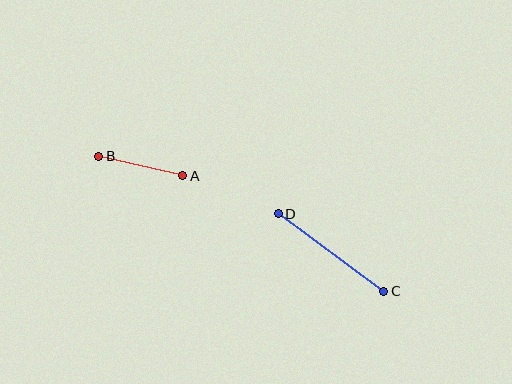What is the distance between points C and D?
The distance is approximately 131 pixels.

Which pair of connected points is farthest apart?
Points C and D are farthest apart.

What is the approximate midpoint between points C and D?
The midpoint is at approximately (331, 253) pixels.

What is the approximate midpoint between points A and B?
The midpoint is at approximately (141, 166) pixels.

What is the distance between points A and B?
The distance is approximately 86 pixels.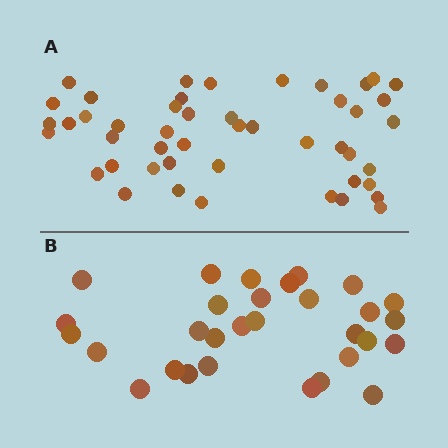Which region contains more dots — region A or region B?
Region A (the top region) has more dots.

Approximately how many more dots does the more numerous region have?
Region A has approximately 15 more dots than region B.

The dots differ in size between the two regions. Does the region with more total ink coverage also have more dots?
No. Region B has more total ink coverage because its dots are larger, but region A actually contains more individual dots. Total area can be misleading — the number of items is what matters here.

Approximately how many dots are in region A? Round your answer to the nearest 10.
About 50 dots. (The exact count is 47, which rounds to 50.)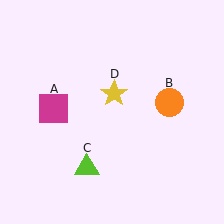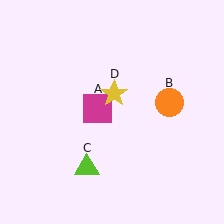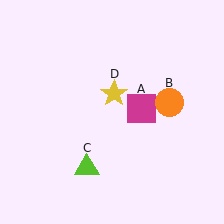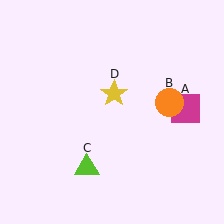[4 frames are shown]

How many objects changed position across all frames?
1 object changed position: magenta square (object A).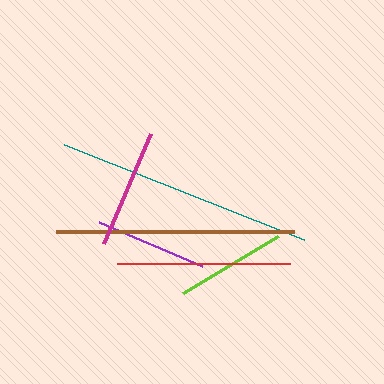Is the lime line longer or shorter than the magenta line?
The magenta line is longer than the lime line.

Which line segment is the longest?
The teal line is the longest at approximately 258 pixels.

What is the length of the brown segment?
The brown segment is approximately 238 pixels long.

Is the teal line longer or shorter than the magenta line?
The teal line is longer than the magenta line.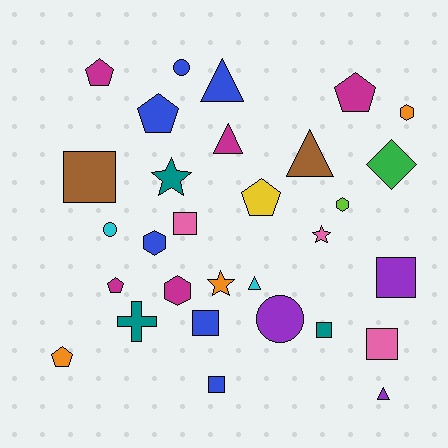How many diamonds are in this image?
There is 1 diamond.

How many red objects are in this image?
There are no red objects.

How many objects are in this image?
There are 30 objects.